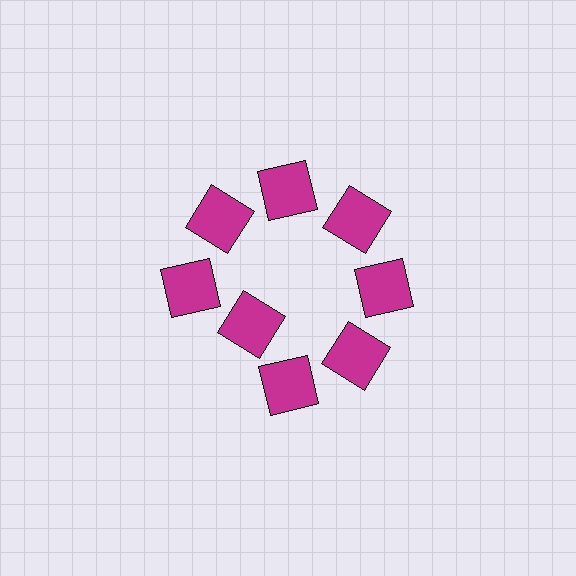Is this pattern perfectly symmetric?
No. The 8 magenta squares are arranged in a ring, but one element near the 8 o'clock position is pulled inward toward the center, breaking the 8-fold rotational symmetry.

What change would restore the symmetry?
The symmetry would be restored by moving it outward, back onto the ring so that all 8 squares sit at equal angles and equal distance from the center.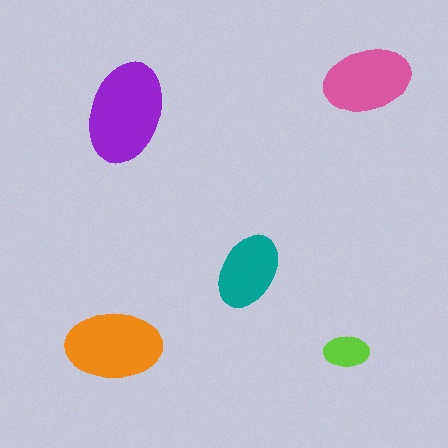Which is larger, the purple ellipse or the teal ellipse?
The purple one.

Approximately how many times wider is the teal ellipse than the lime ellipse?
About 1.5 times wider.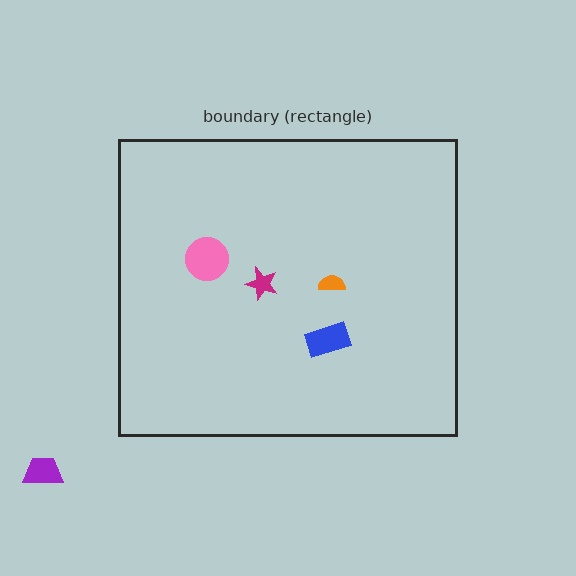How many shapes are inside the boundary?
4 inside, 1 outside.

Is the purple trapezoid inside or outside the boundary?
Outside.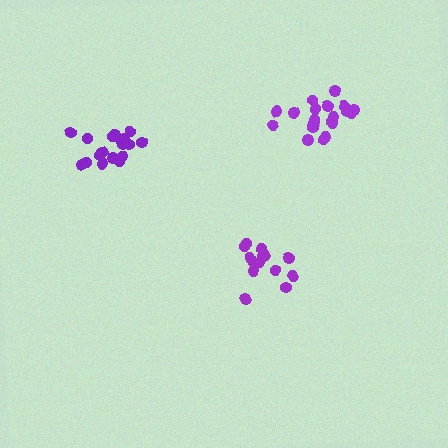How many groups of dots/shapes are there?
There are 3 groups.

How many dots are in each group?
Group 1: 19 dots, Group 2: 14 dots, Group 3: 20 dots (53 total).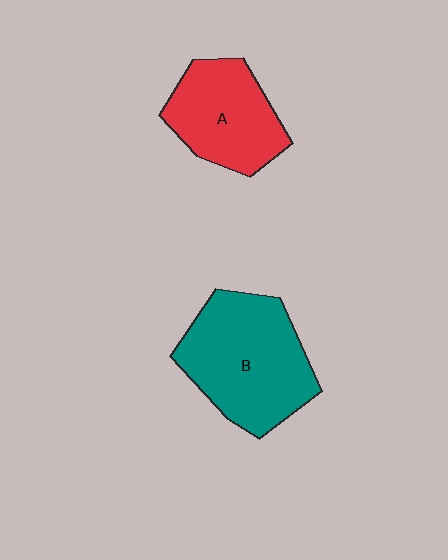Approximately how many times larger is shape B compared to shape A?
Approximately 1.4 times.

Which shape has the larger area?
Shape B (teal).